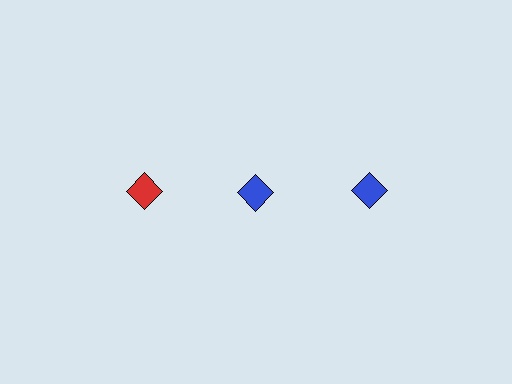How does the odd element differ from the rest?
It has a different color: red instead of blue.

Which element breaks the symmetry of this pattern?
The red diamond in the top row, leftmost column breaks the symmetry. All other shapes are blue diamonds.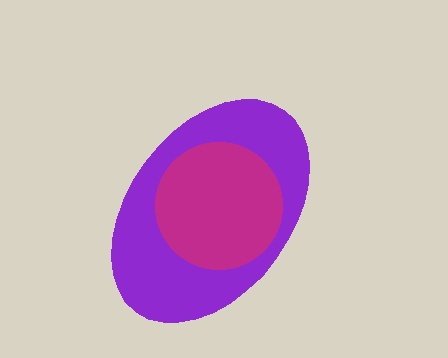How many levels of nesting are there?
2.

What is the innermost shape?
The magenta circle.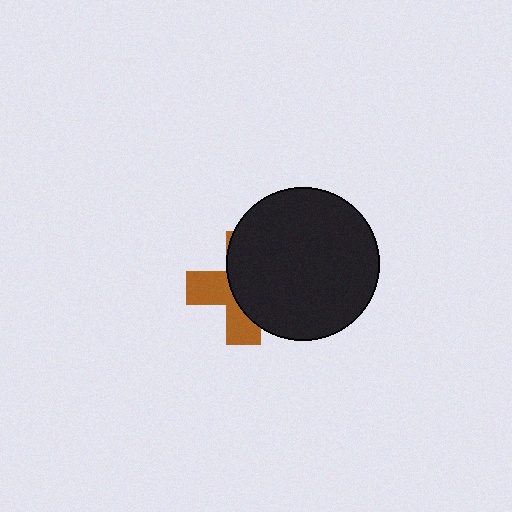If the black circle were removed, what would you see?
You would see the complete brown cross.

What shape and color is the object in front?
The object in front is a black circle.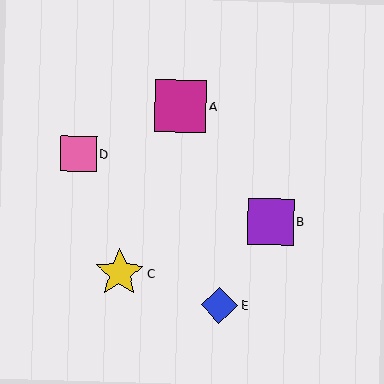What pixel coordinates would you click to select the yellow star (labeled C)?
Click at (120, 273) to select the yellow star C.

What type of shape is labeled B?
Shape B is a purple square.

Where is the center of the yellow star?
The center of the yellow star is at (120, 273).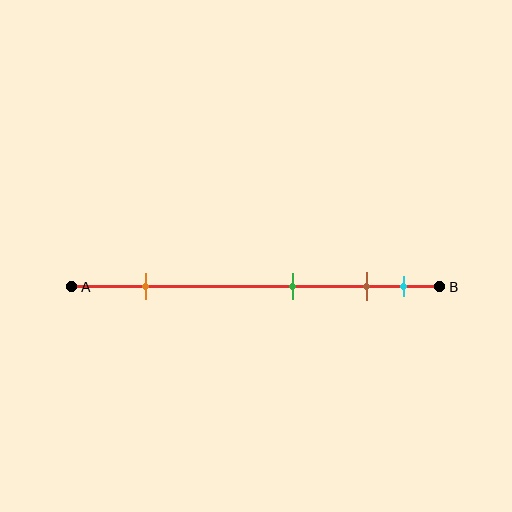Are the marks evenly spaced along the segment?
No, the marks are not evenly spaced.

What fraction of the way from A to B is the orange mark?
The orange mark is approximately 20% (0.2) of the way from A to B.